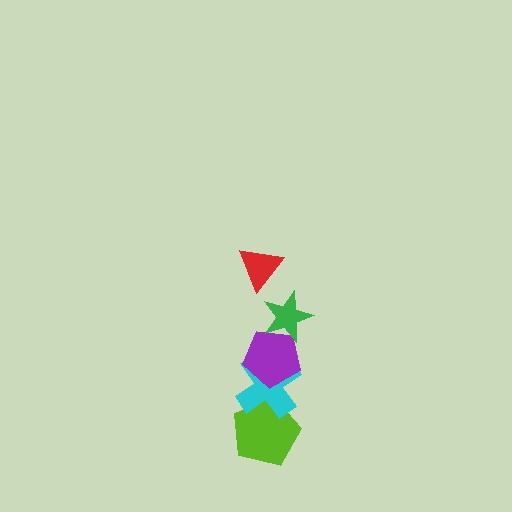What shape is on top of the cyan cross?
The purple pentagon is on top of the cyan cross.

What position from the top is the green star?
The green star is 2nd from the top.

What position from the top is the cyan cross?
The cyan cross is 4th from the top.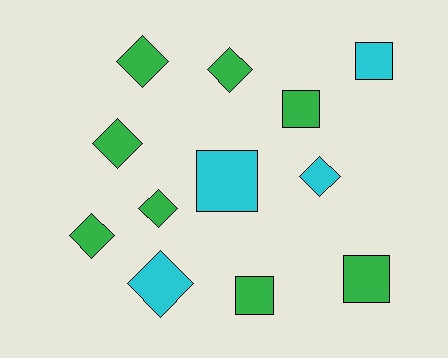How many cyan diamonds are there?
There are 2 cyan diamonds.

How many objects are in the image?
There are 12 objects.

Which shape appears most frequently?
Diamond, with 7 objects.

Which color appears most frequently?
Green, with 8 objects.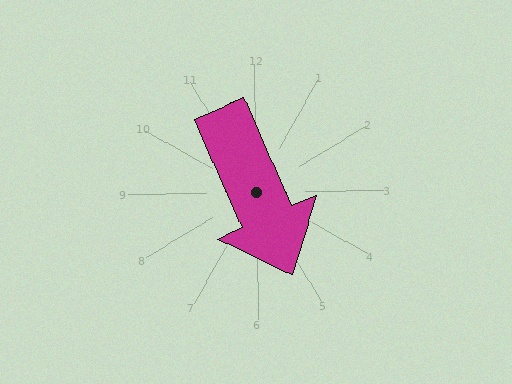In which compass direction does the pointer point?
Southeast.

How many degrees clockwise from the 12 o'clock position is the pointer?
Approximately 157 degrees.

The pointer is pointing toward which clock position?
Roughly 5 o'clock.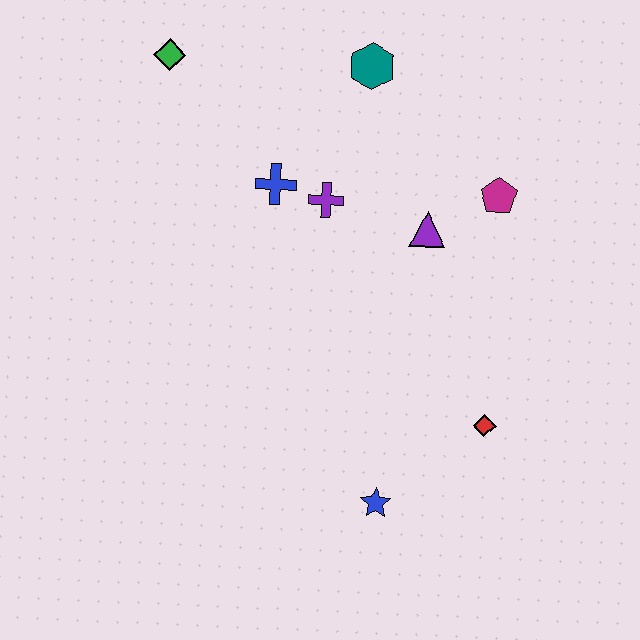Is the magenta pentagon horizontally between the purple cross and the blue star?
No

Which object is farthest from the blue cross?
The blue star is farthest from the blue cross.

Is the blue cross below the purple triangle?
No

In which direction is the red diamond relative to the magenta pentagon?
The red diamond is below the magenta pentagon.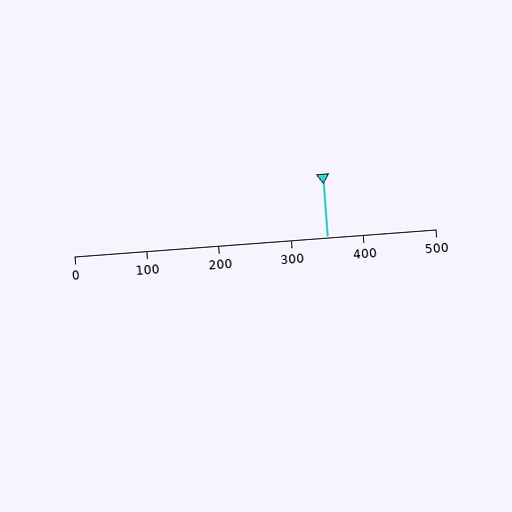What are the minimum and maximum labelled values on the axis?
The axis runs from 0 to 500.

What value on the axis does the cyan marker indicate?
The marker indicates approximately 350.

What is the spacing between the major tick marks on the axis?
The major ticks are spaced 100 apart.